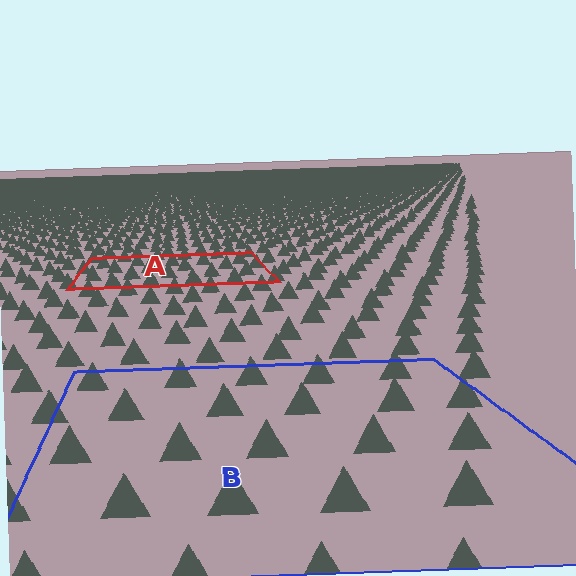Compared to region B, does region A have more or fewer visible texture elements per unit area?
Region A has more texture elements per unit area — they are packed more densely because it is farther away.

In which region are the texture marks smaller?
The texture marks are smaller in region A, because it is farther away.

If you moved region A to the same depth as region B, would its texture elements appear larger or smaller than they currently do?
They would appear larger. At a closer depth, the same texture elements are projected at a bigger on-screen size.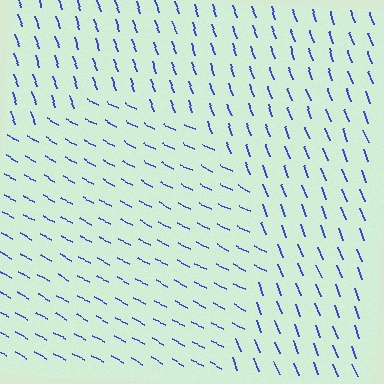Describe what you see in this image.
The image is filled with small blue line segments. A circle region in the image has lines oriented differently from the surrounding lines, creating a visible texture boundary.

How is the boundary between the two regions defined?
The boundary is defined purely by a change in line orientation (approximately 45 degrees difference). All lines are the same color and thickness.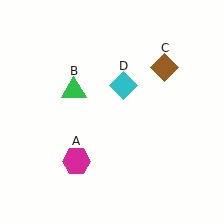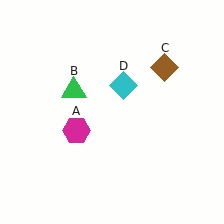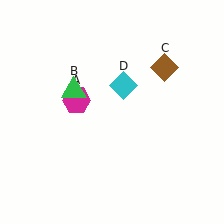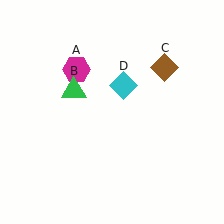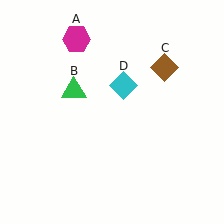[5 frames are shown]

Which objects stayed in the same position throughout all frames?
Green triangle (object B) and brown diamond (object C) and cyan diamond (object D) remained stationary.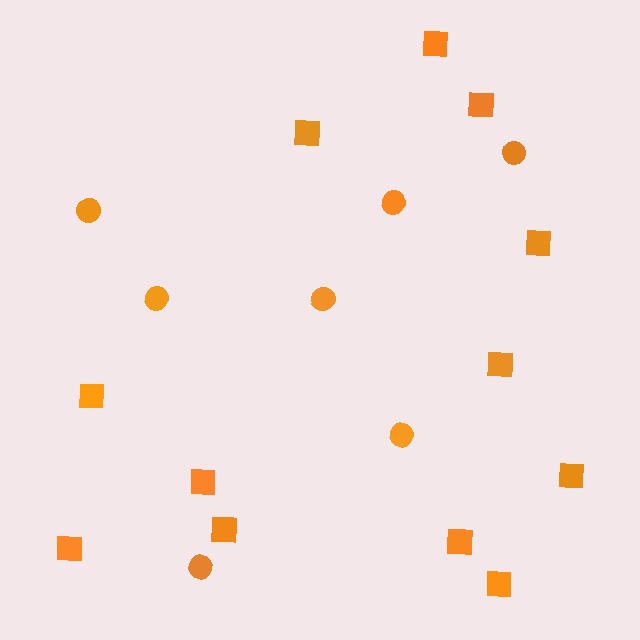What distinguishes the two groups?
There are 2 groups: one group of circles (7) and one group of squares (12).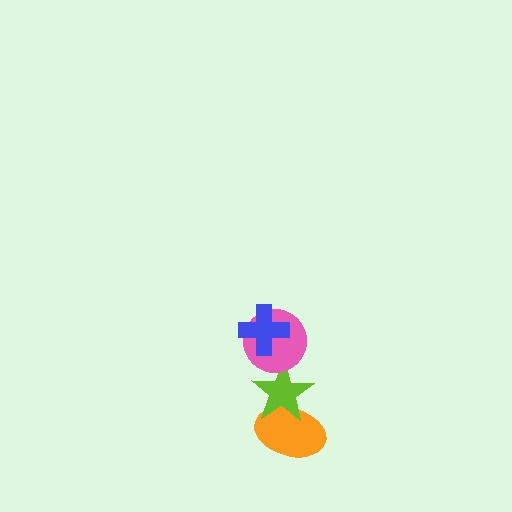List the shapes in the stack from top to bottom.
From top to bottom: the blue cross, the pink circle, the lime star, the orange ellipse.